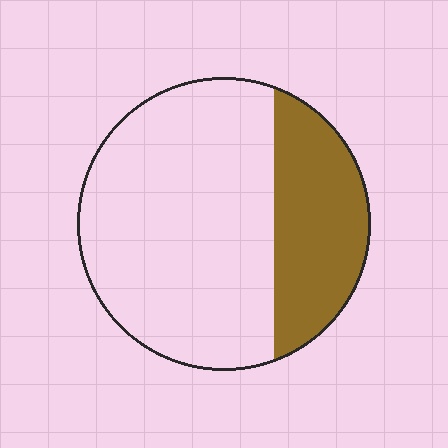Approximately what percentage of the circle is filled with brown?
Approximately 30%.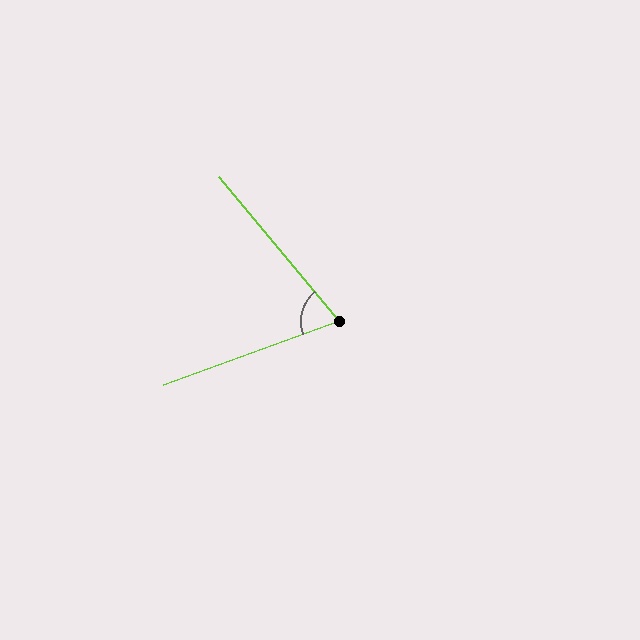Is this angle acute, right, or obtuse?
It is acute.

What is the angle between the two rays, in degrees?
Approximately 70 degrees.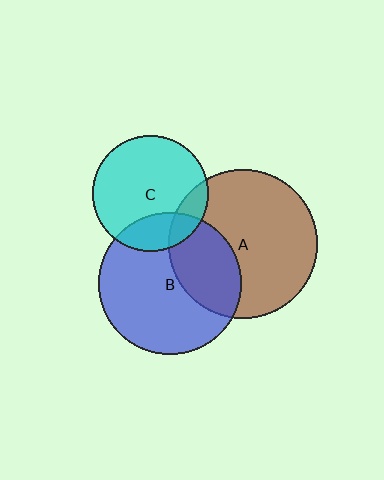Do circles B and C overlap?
Yes.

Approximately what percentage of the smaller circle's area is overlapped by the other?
Approximately 20%.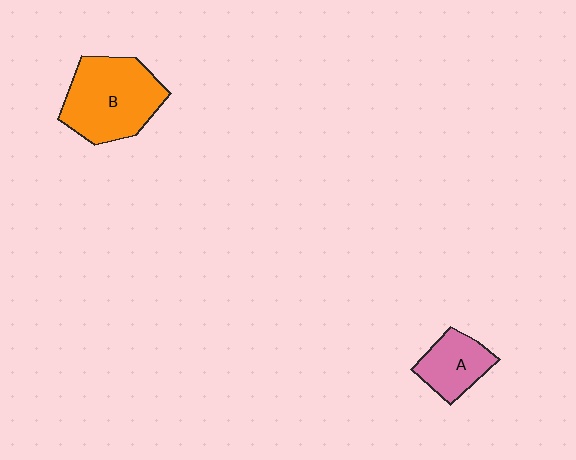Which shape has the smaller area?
Shape A (pink).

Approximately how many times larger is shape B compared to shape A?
Approximately 1.9 times.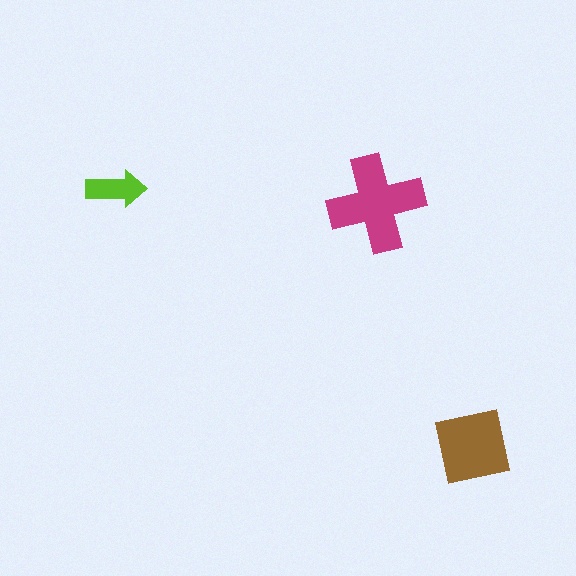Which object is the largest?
The magenta cross.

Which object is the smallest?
The lime arrow.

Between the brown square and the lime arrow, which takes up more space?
The brown square.